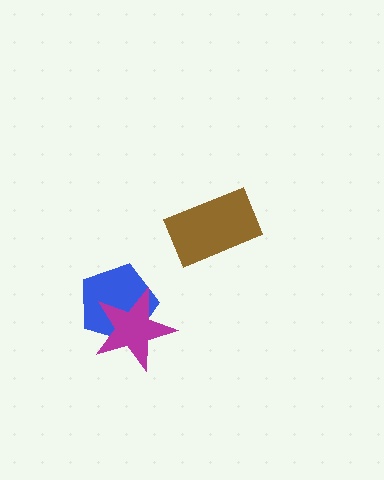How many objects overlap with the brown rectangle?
0 objects overlap with the brown rectangle.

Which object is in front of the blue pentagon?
The magenta star is in front of the blue pentagon.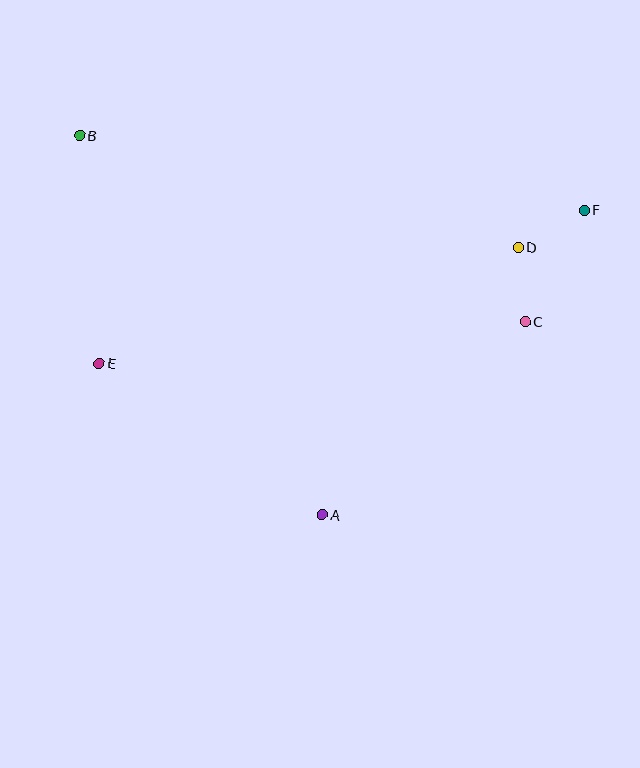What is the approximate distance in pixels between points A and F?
The distance between A and F is approximately 402 pixels.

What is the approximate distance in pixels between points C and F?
The distance between C and F is approximately 126 pixels.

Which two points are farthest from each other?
Points B and F are farthest from each other.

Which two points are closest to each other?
Points C and D are closest to each other.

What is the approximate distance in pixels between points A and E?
The distance between A and E is approximately 269 pixels.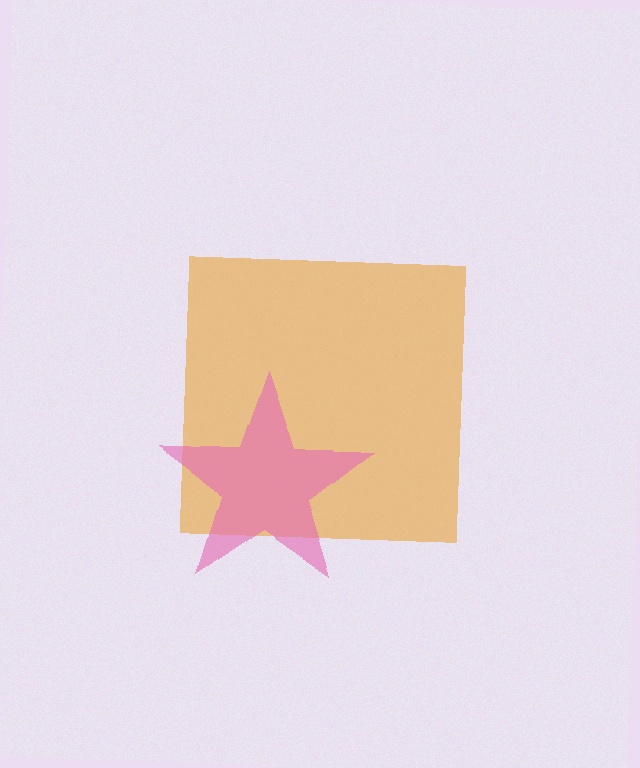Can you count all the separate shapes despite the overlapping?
Yes, there are 2 separate shapes.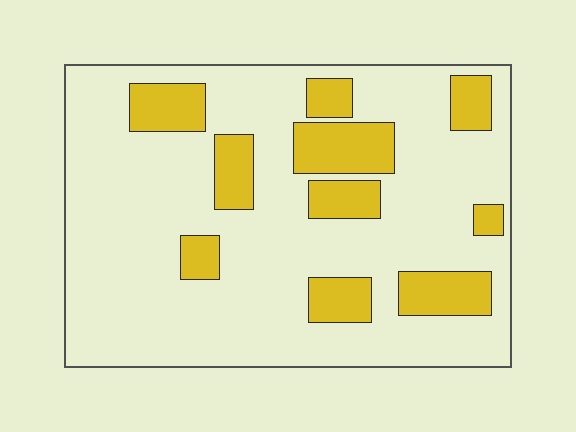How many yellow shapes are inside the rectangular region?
10.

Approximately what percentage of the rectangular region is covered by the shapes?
Approximately 20%.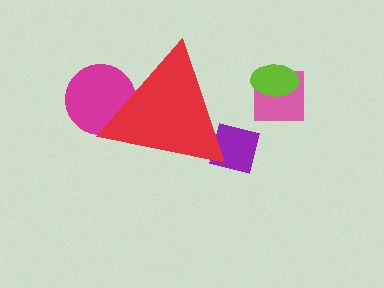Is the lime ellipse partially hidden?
No, the lime ellipse is fully visible.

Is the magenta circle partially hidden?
Yes, the magenta circle is partially hidden behind the red triangle.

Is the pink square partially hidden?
No, the pink square is fully visible.